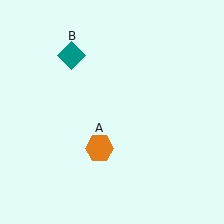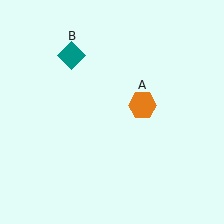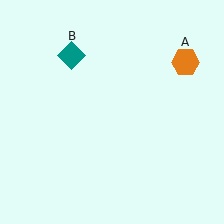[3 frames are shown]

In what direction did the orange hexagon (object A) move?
The orange hexagon (object A) moved up and to the right.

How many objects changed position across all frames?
1 object changed position: orange hexagon (object A).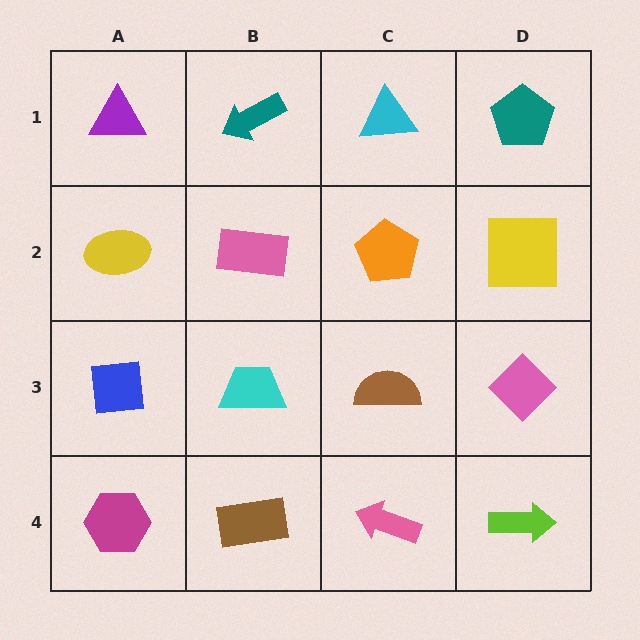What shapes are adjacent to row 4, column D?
A pink diamond (row 3, column D), a pink arrow (row 4, column C).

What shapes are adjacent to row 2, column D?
A teal pentagon (row 1, column D), a pink diamond (row 3, column D), an orange pentagon (row 2, column C).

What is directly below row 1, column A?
A yellow ellipse.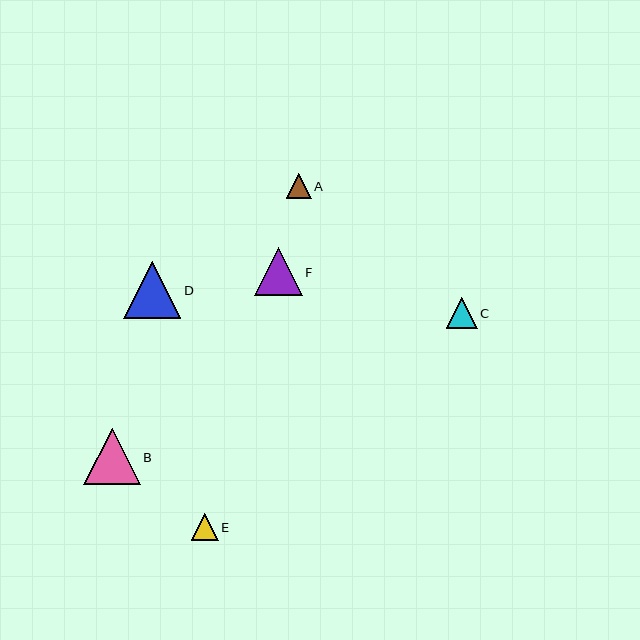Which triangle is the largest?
Triangle D is the largest with a size of approximately 57 pixels.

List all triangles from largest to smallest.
From largest to smallest: D, B, F, C, E, A.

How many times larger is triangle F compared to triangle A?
Triangle F is approximately 1.9 times the size of triangle A.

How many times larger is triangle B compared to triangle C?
Triangle B is approximately 1.8 times the size of triangle C.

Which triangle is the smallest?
Triangle A is the smallest with a size of approximately 25 pixels.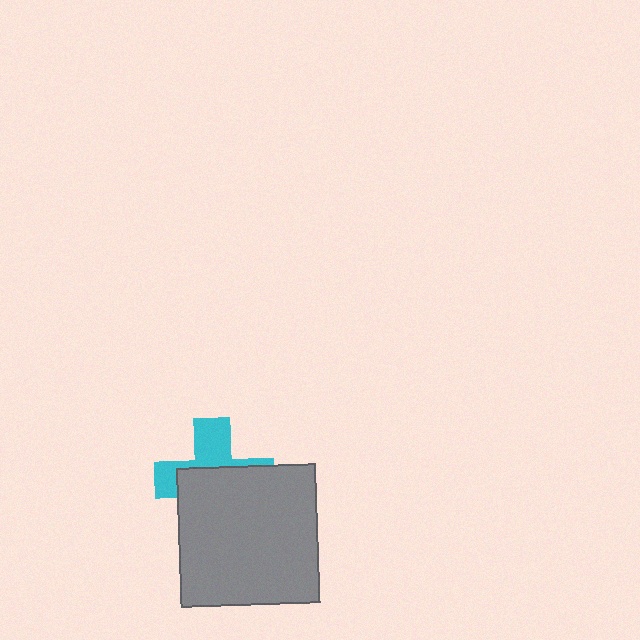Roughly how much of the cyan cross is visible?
A small part of it is visible (roughly 41%).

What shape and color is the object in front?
The object in front is a gray square.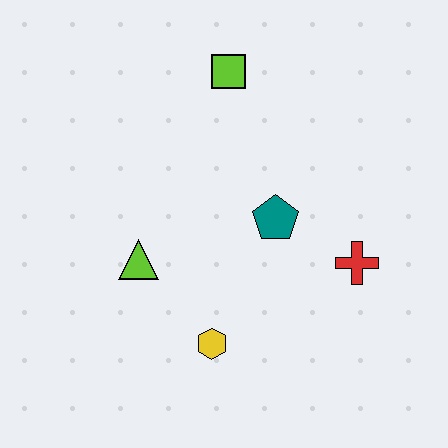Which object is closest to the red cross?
The teal pentagon is closest to the red cross.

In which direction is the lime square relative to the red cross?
The lime square is above the red cross.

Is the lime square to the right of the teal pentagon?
No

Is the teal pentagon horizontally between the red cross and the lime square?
Yes